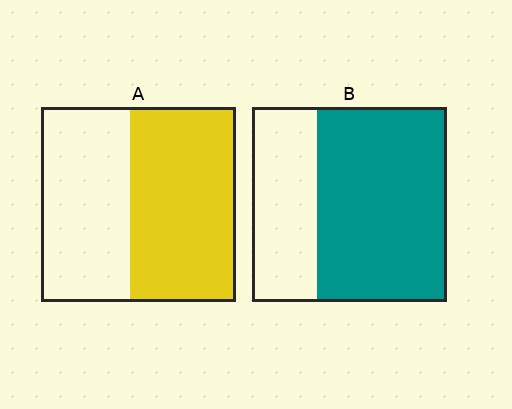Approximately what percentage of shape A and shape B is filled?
A is approximately 55% and B is approximately 65%.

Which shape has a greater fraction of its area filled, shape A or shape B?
Shape B.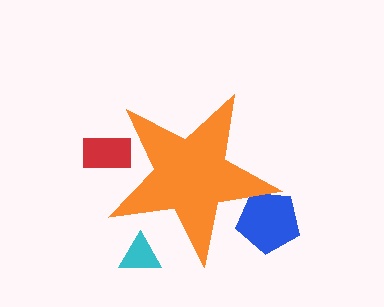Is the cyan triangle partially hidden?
Yes, the cyan triangle is partially hidden behind the orange star.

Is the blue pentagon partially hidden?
Yes, the blue pentagon is partially hidden behind the orange star.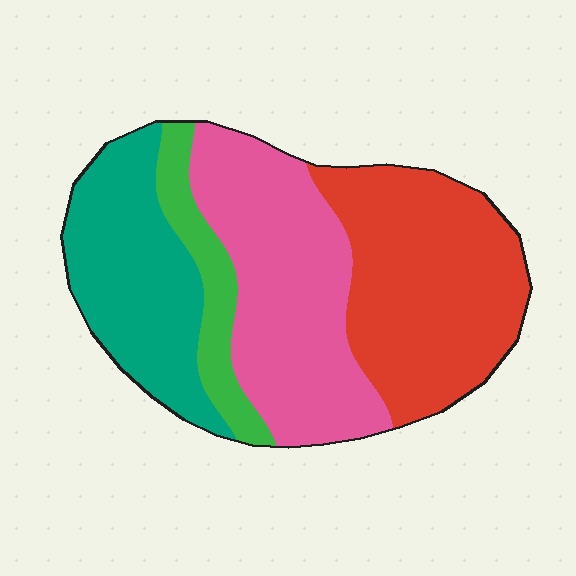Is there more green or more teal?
Teal.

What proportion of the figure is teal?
Teal covers roughly 25% of the figure.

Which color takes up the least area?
Green, at roughly 10%.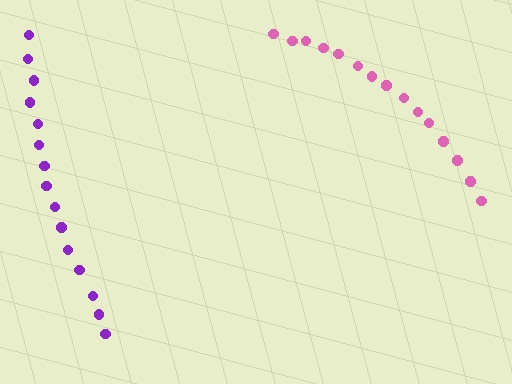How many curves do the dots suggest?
There are 2 distinct paths.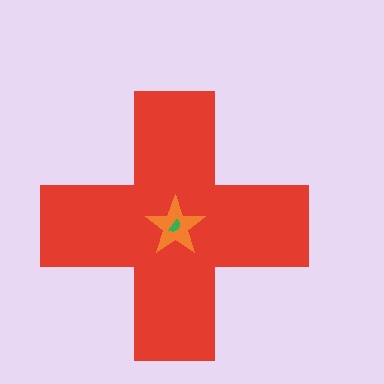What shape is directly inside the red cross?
The orange star.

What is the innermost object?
The green semicircle.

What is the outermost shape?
The red cross.